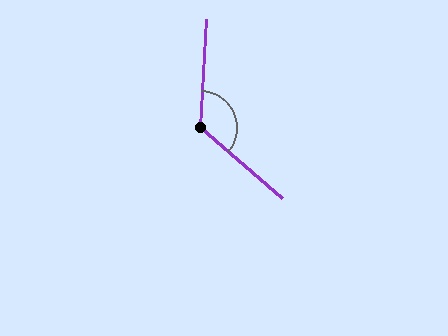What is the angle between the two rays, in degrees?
Approximately 127 degrees.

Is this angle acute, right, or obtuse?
It is obtuse.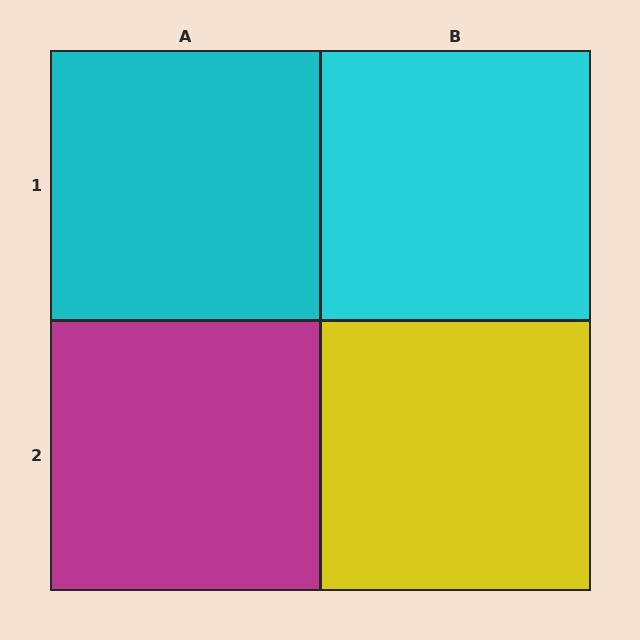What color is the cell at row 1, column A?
Cyan.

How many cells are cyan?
2 cells are cyan.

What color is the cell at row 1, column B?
Cyan.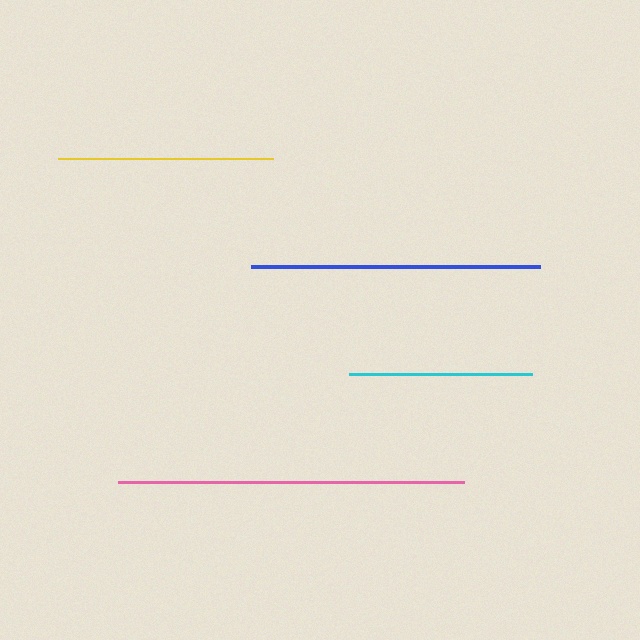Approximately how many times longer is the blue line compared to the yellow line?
The blue line is approximately 1.3 times the length of the yellow line.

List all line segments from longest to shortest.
From longest to shortest: pink, blue, yellow, cyan.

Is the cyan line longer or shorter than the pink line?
The pink line is longer than the cyan line.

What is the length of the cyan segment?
The cyan segment is approximately 183 pixels long.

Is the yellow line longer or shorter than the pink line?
The pink line is longer than the yellow line.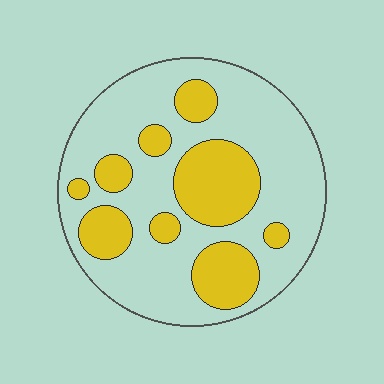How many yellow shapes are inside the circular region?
9.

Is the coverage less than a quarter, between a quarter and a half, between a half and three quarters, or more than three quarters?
Between a quarter and a half.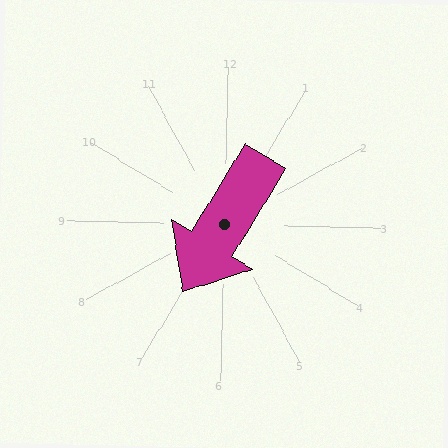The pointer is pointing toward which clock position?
Roughly 7 o'clock.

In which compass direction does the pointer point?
Southwest.